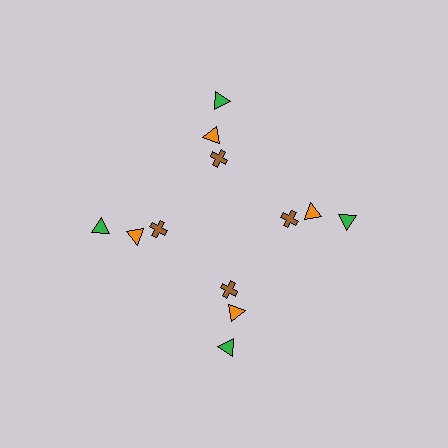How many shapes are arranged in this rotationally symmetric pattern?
There are 12 shapes, arranged in 4 groups of 3.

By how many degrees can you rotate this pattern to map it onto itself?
The pattern maps onto itself every 90 degrees of rotation.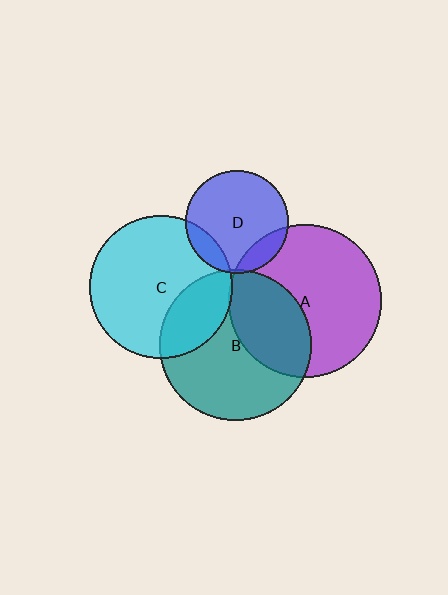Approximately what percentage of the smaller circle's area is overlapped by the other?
Approximately 5%.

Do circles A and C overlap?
Yes.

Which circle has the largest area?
Circle A (purple).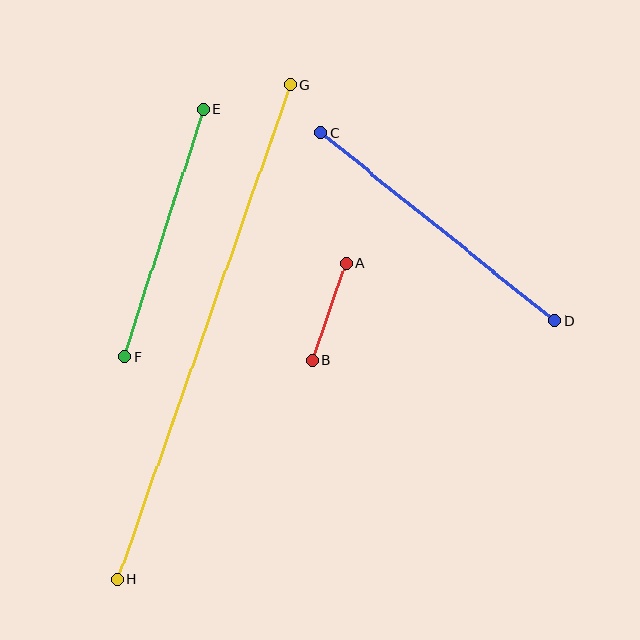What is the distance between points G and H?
The distance is approximately 524 pixels.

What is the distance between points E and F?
The distance is approximately 260 pixels.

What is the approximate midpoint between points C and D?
The midpoint is at approximately (438, 227) pixels.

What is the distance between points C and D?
The distance is approximately 300 pixels.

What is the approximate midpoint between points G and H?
The midpoint is at approximately (204, 332) pixels.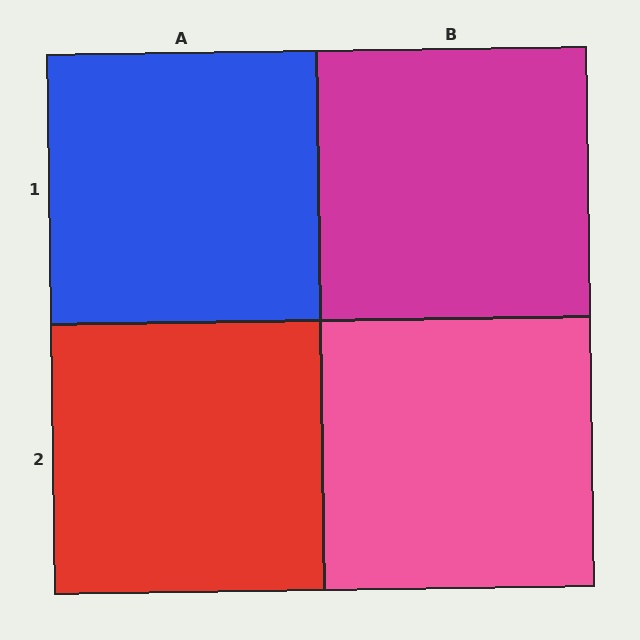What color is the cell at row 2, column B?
Pink.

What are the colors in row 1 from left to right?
Blue, magenta.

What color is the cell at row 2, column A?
Red.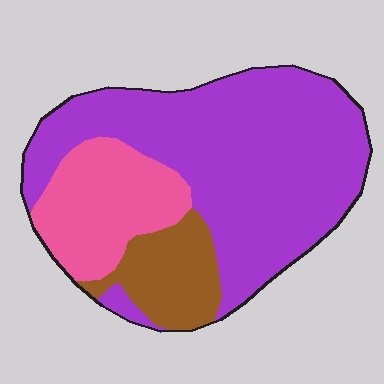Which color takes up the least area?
Brown, at roughly 15%.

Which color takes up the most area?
Purple, at roughly 65%.